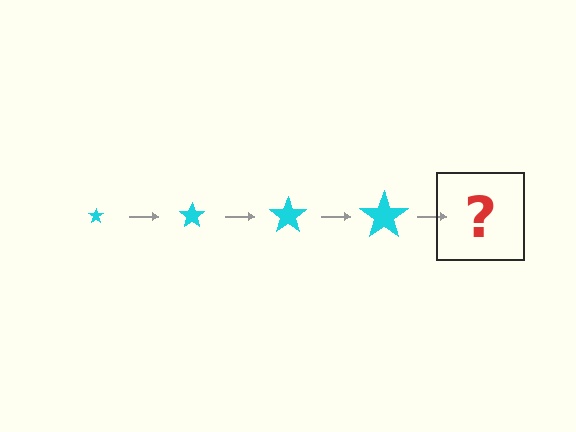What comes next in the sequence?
The next element should be a cyan star, larger than the previous one.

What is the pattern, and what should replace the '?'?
The pattern is that the star gets progressively larger each step. The '?' should be a cyan star, larger than the previous one.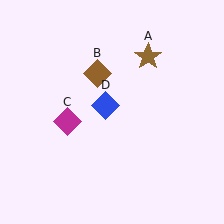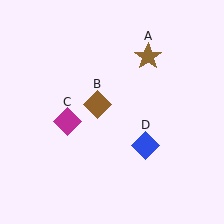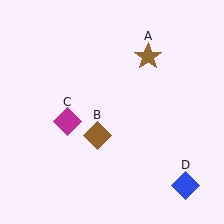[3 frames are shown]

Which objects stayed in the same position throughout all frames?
Brown star (object A) and magenta diamond (object C) remained stationary.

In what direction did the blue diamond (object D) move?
The blue diamond (object D) moved down and to the right.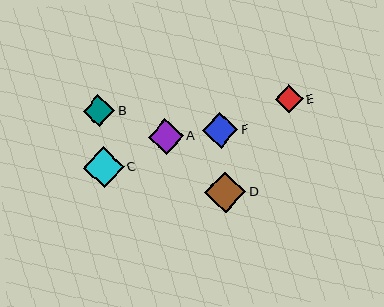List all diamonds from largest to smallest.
From largest to smallest: C, D, F, A, B, E.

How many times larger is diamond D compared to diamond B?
Diamond D is approximately 1.3 times the size of diamond B.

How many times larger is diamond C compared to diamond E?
Diamond C is approximately 1.5 times the size of diamond E.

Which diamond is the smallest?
Diamond E is the smallest with a size of approximately 28 pixels.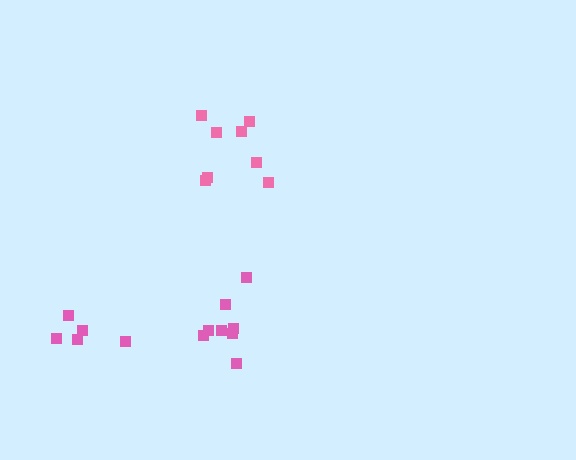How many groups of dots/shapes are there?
There are 3 groups.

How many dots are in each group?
Group 1: 8 dots, Group 2: 5 dots, Group 3: 8 dots (21 total).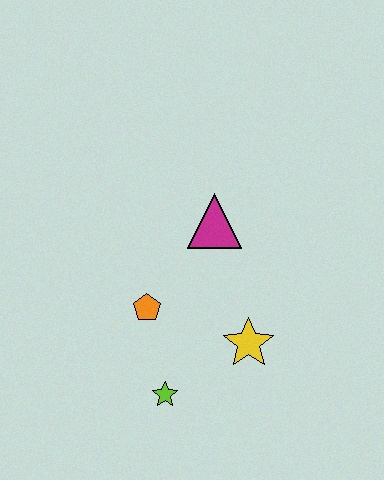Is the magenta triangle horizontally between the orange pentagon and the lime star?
No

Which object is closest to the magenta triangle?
The orange pentagon is closest to the magenta triangle.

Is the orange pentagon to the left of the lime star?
Yes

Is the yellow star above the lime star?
Yes